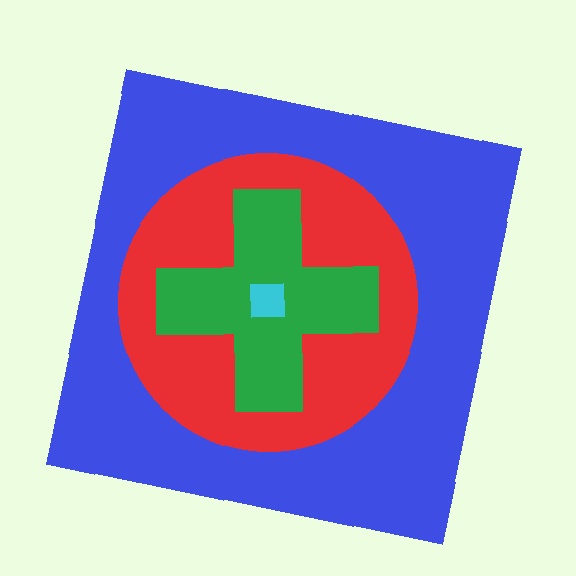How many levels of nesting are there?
4.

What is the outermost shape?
The blue square.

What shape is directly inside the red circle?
The green cross.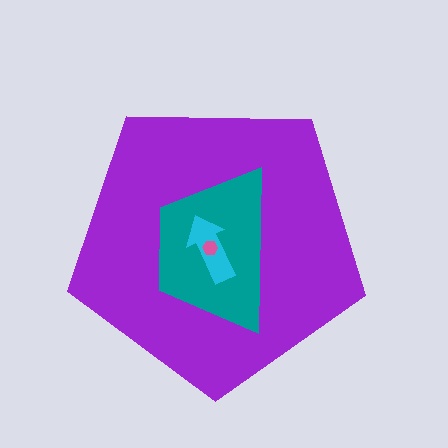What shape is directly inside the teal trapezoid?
The cyan arrow.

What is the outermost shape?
The purple pentagon.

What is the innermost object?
The pink hexagon.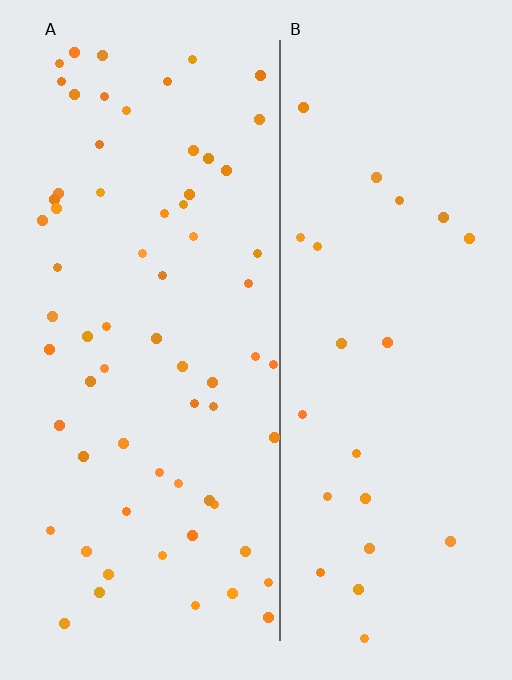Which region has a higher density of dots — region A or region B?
A (the left).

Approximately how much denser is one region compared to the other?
Approximately 2.8× — region A over region B.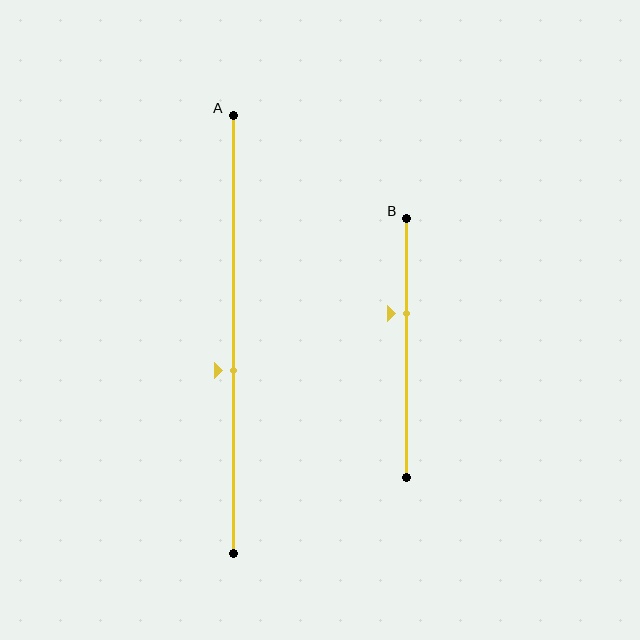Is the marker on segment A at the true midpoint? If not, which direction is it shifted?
No, the marker on segment A is shifted downward by about 8% of the segment length.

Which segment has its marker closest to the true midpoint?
Segment A has its marker closest to the true midpoint.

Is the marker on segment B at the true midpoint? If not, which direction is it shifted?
No, the marker on segment B is shifted upward by about 13% of the segment length.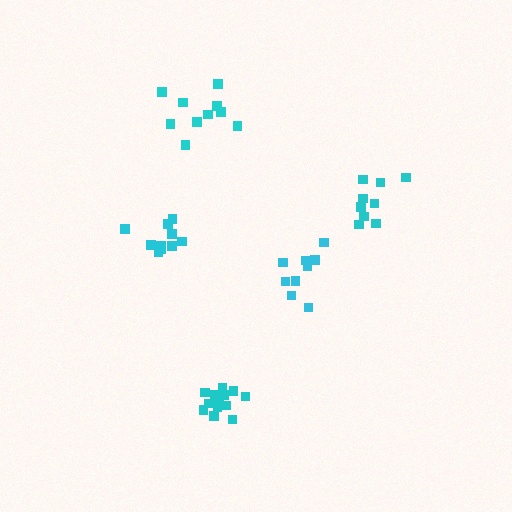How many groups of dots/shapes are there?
There are 5 groups.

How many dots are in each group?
Group 1: 9 dots, Group 2: 9 dots, Group 3: 10 dots, Group 4: 13 dots, Group 5: 10 dots (51 total).